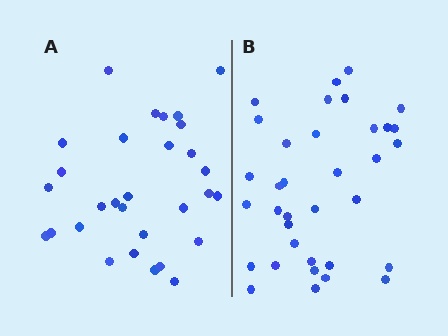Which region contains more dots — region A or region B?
Region B (the right region) has more dots.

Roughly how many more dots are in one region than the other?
Region B has about 5 more dots than region A.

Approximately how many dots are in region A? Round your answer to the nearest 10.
About 30 dots.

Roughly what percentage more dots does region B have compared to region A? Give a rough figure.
About 15% more.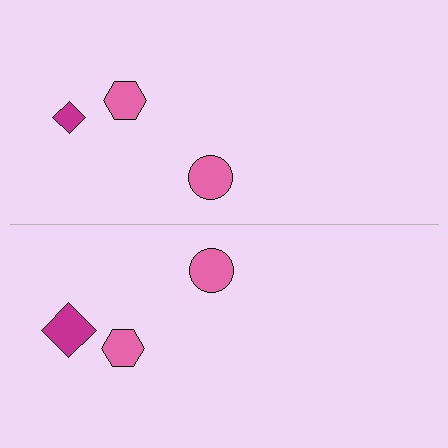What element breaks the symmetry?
The magenta diamond on the bottom side has a different size than its mirror counterpart.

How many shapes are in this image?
There are 6 shapes in this image.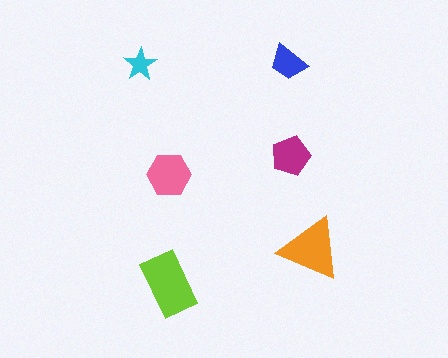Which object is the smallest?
The cyan star.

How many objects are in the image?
There are 6 objects in the image.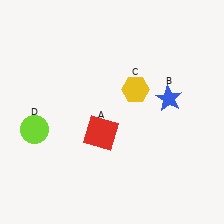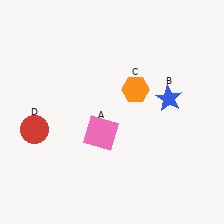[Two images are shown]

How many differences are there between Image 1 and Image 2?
There are 3 differences between the two images.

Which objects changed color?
A changed from red to pink. C changed from yellow to orange. D changed from lime to red.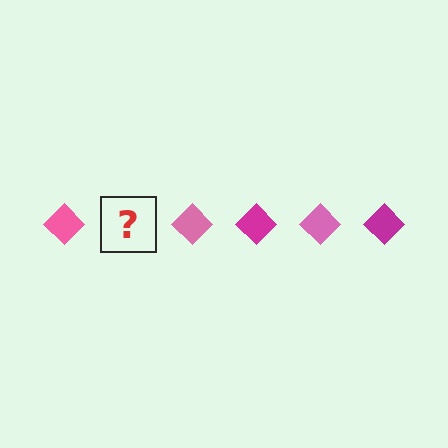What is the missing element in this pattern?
The missing element is a magenta diamond.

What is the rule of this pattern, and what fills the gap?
The rule is that the pattern cycles through pink, magenta diamonds. The gap should be filled with a magenta diamond.